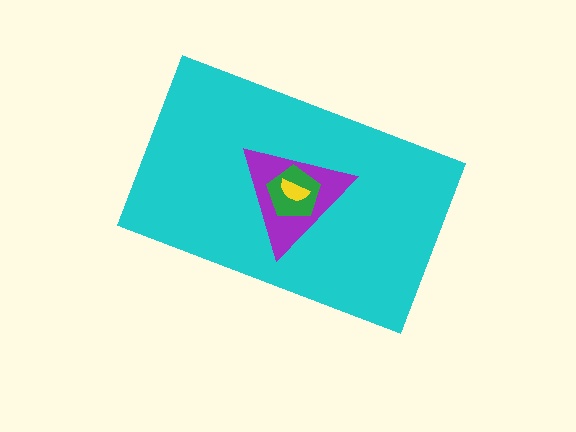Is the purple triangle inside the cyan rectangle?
Yes.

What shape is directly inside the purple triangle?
The green pentagon.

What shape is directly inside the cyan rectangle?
The purple triangle.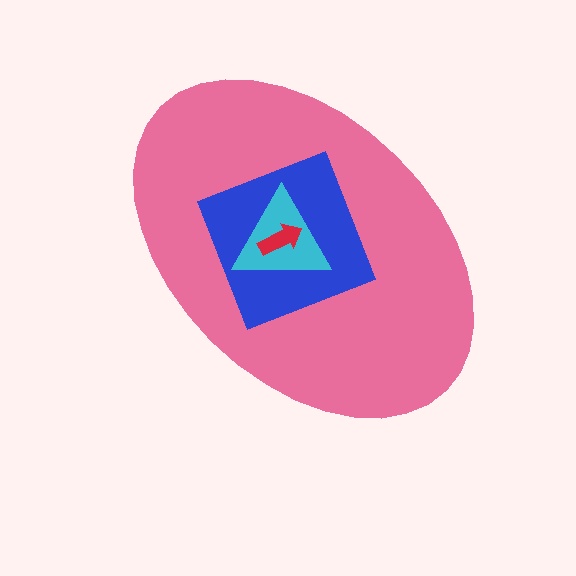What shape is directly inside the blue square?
The cyan triangle.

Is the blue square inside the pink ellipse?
Yes.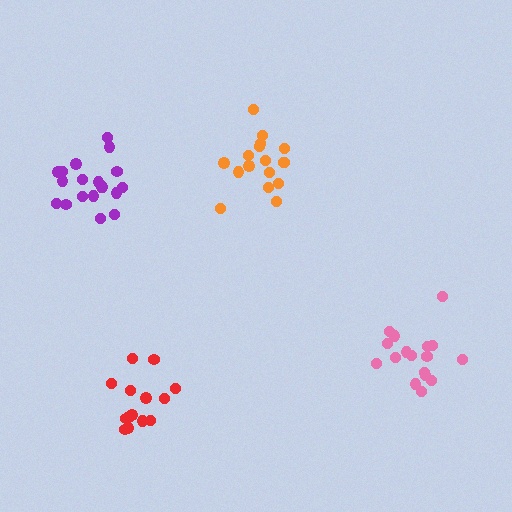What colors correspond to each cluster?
The clusters are colored: purple, orange, red, pink.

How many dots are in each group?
Group 1: 19 dots, Group 2: 17 dots, Group 3: 14 dots, Group 4: 17 dots (67 total).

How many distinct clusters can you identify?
There are 4 distinct clusters.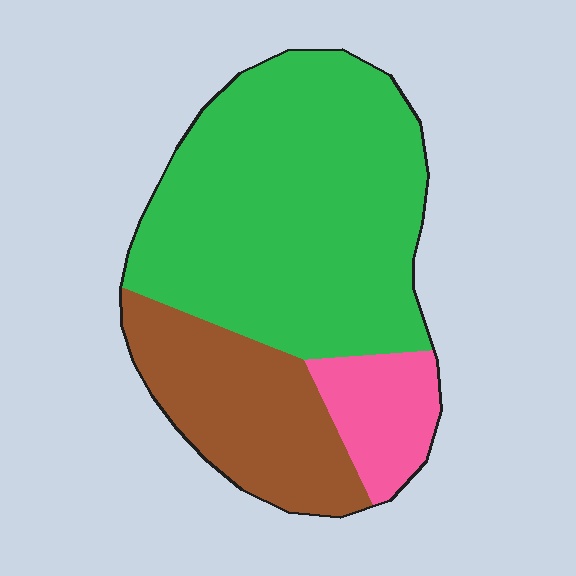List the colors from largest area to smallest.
From largest to smallest: green, brown, pink.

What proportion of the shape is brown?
Brown takes up about one quarter (1/4) of the shape.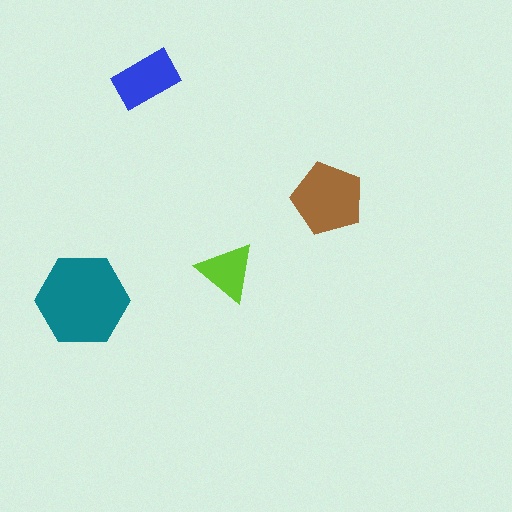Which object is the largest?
The teal hexagon.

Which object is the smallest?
The lime triangle.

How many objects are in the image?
There are 4 objects in the image.